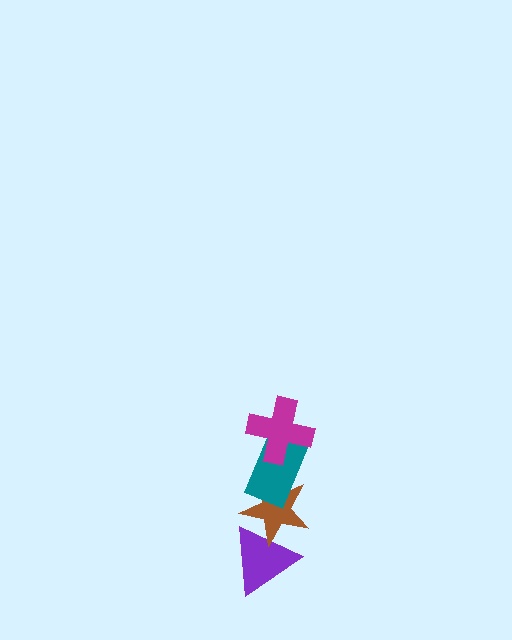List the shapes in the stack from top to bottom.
From top to bottom: the magenta cross, the teal rectangle, the brown star, the purple triangle.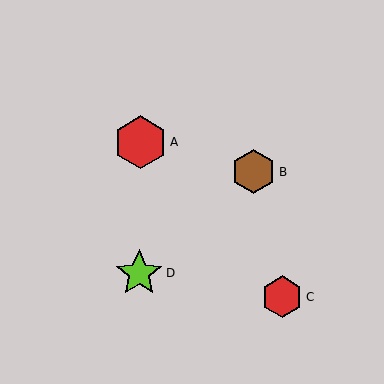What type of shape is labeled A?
Shape A is a red hexagon.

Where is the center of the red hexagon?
The center of the red hexagon is at (141, 142).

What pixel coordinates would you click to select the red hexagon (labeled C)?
Click at (282, 297) to select the red hexagon C.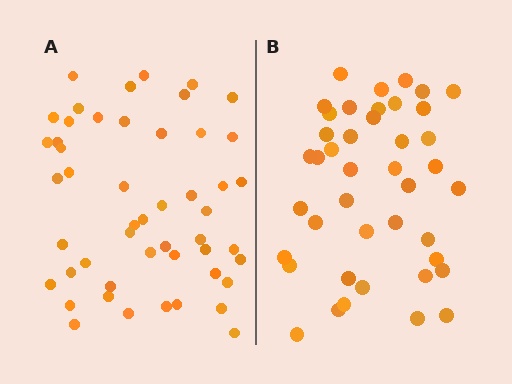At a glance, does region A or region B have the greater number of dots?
Region A (the left region) has more dots.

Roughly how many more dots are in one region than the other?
Region A has roughly 8 or so more dots than region B.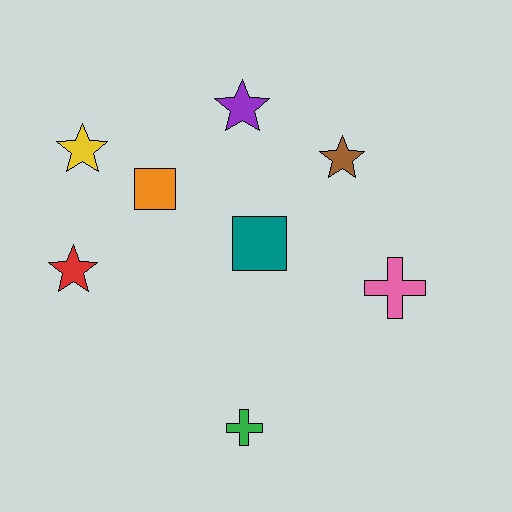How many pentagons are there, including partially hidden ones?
There are no pentagons.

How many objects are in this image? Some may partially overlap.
There are 8 objects.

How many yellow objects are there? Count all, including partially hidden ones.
There is 1 yellow object.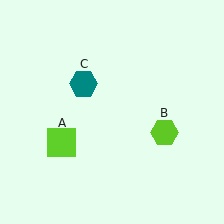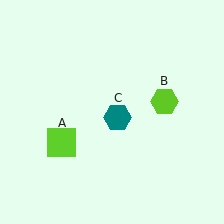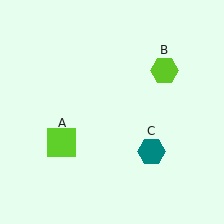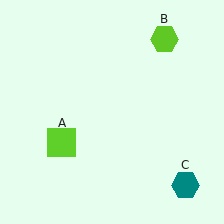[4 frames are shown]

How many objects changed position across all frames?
2 objects changed position: lime hexagon (object B), teal hexagon (object C).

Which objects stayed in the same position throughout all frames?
Lime square (object A) remained stationary.